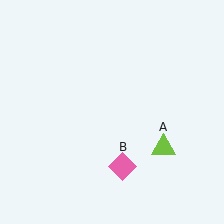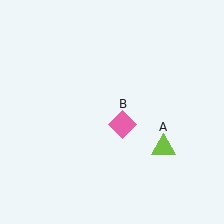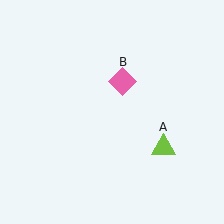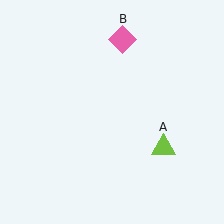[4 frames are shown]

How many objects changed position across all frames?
1 object changed position: pink diamond (object B).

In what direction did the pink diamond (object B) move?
The pink diamond (object B) moved up.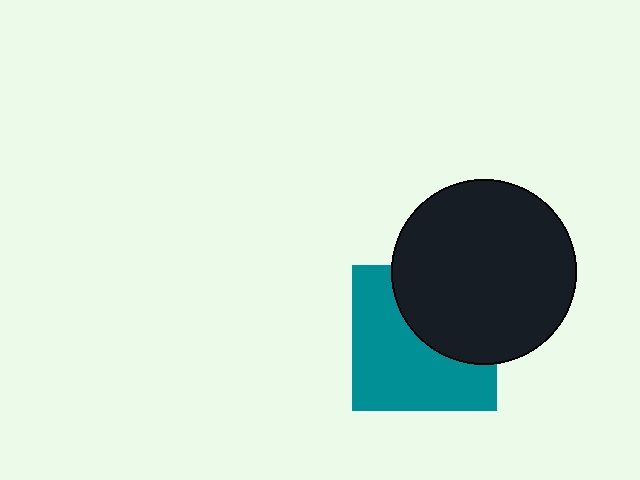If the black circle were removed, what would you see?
You would see the complete teal square.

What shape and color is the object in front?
The object in front is a black circle.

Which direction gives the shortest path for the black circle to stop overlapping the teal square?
Moving toward the upper-right gives the shortest separation.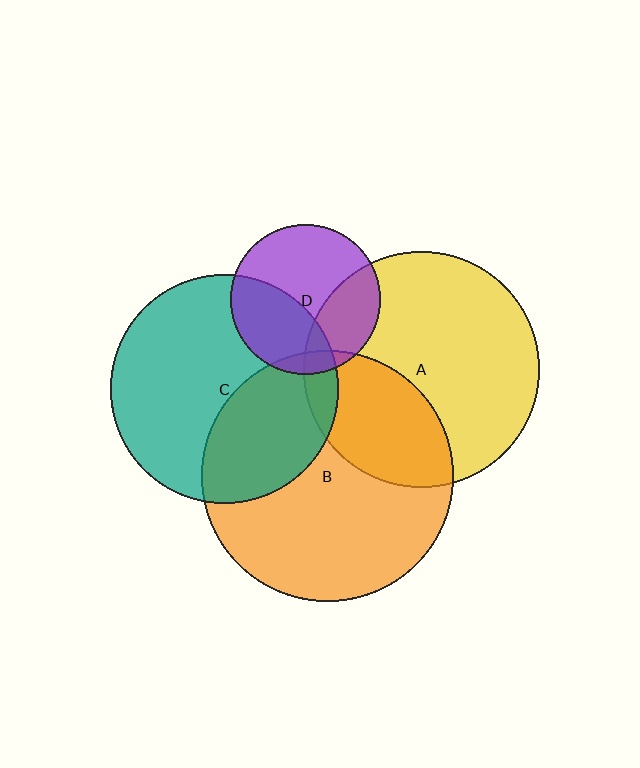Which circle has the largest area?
Circle B (orange).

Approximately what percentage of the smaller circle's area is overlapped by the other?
Approximately 5%.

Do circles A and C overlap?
Yes.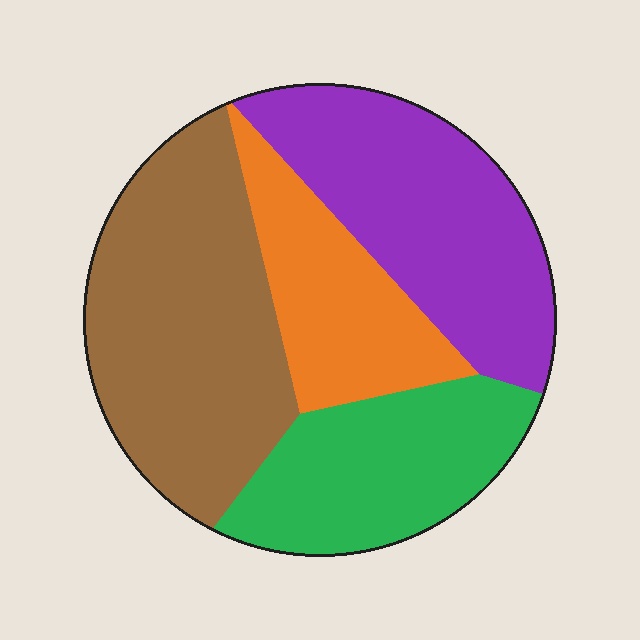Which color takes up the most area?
Brown, at roughly 35%.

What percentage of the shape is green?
Green takes up about one fifth (1/5) of the shape.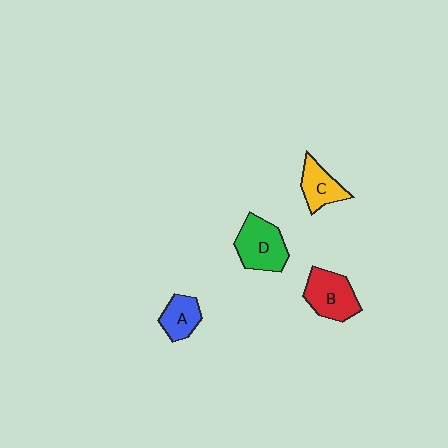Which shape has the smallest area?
Shape A (blue).